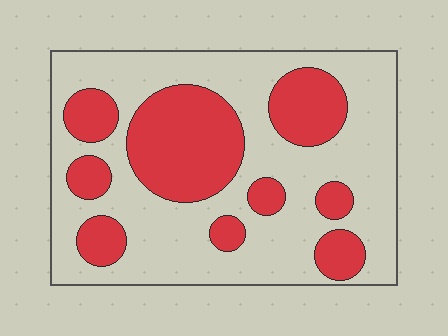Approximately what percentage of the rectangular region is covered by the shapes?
Approximately 35%.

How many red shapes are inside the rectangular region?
9.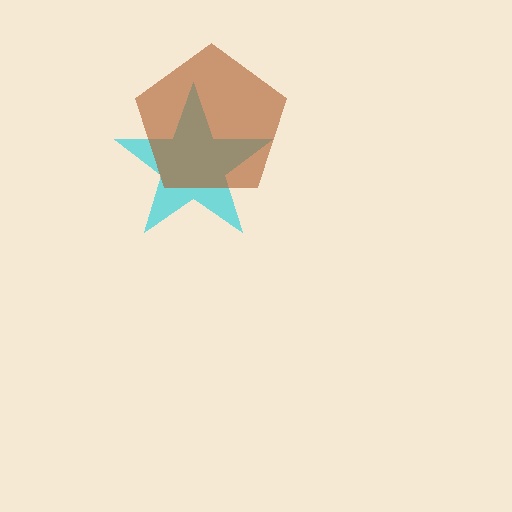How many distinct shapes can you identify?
There are 2 distinct shapes: a cyan star, a brown pentagon.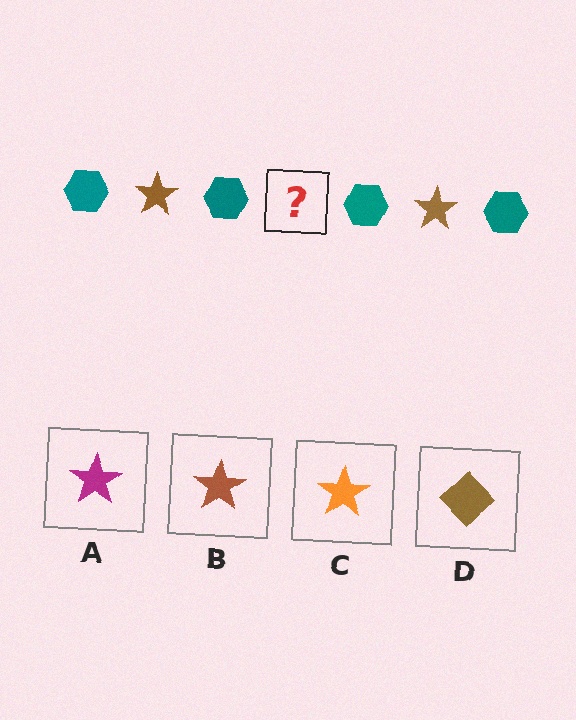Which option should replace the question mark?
Option B.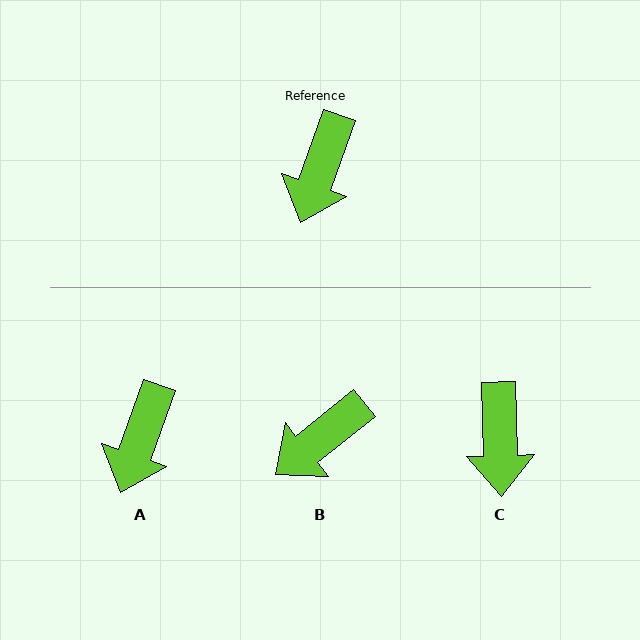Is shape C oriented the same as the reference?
No, it is off by about 21 degrees.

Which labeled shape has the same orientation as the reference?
A.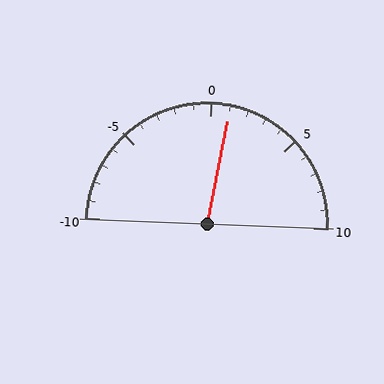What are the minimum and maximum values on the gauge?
The gauge ranges from -10 to 10.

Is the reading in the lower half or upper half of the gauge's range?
The reading is in the upper half of the range (-10 to 10).